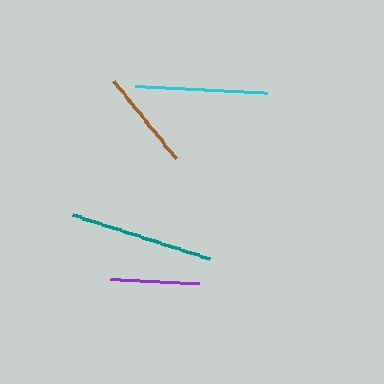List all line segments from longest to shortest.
From longest to shortest: teal, cyan, brown, purple.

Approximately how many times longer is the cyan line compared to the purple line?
The cyan line is approximately 1.5 times the length of the purple line.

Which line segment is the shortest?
The purple line is the shortest at approximately 89 pixels.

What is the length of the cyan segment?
The cyan segment is approximately 132 pixels long.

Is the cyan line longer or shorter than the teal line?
The teal line is longer than the cyan line.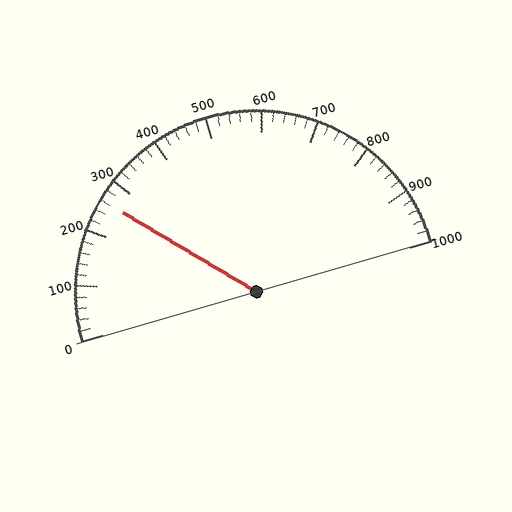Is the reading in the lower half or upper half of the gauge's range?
The reading is in the lower half of the range (0 to 1000).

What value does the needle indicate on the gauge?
The needle indicates approximately 260.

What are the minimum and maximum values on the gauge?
The gauge ranges from 0 to 1000.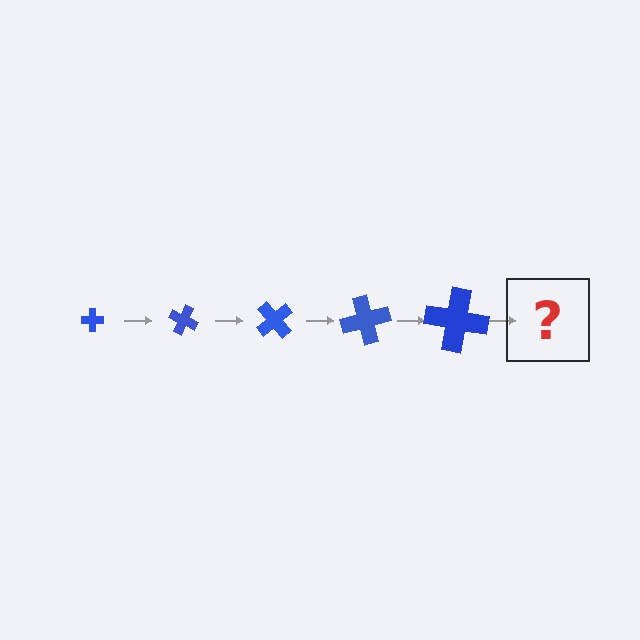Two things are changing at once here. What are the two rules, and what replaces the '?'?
The two rules are that the cross grows larger each step and it rotates 25 degrees each step. The '?' should be a cross, larger than the previous one and rotated 125 degrees from the start.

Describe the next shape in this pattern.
It should be a cross, larger than the previous one and rotated 125 degrees from the start.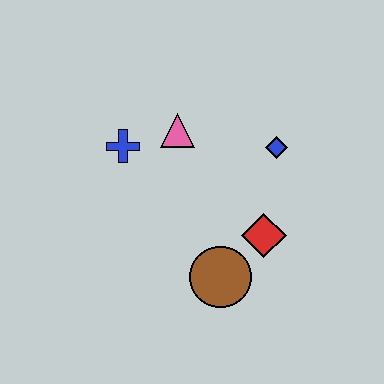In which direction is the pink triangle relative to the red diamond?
The pink triangle is above the red diamond.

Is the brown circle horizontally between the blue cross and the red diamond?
Yes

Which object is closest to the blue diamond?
The red diamond is closest to the blue diamond.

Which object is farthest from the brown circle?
The blue cross is farthest from the brown circle.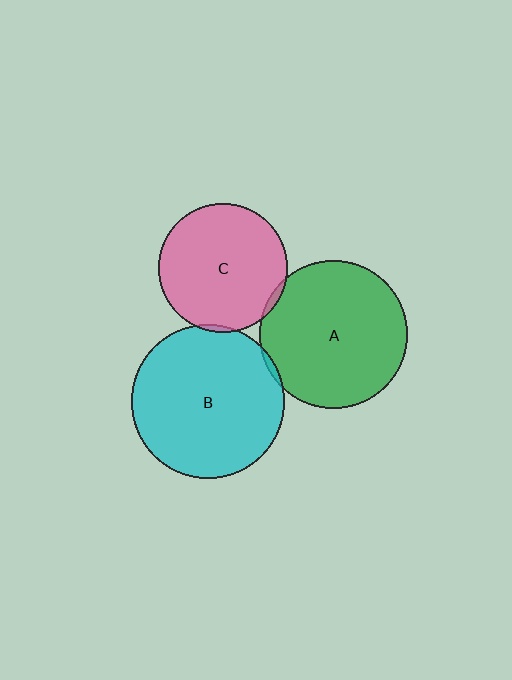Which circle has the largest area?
Circle B (cyan).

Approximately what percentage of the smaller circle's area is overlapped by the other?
Approximately 5%.